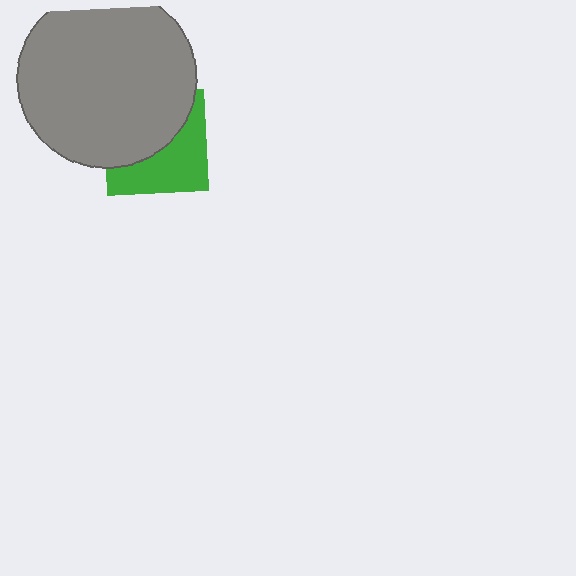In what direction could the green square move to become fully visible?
The green square could move down. That would shift it out from behind the gray circle entirely.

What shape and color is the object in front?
The object in front is a gray circle.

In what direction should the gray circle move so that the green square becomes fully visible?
The gray circle should move up. That is the shortest direction to clear the overlap and leave the green square fully visible.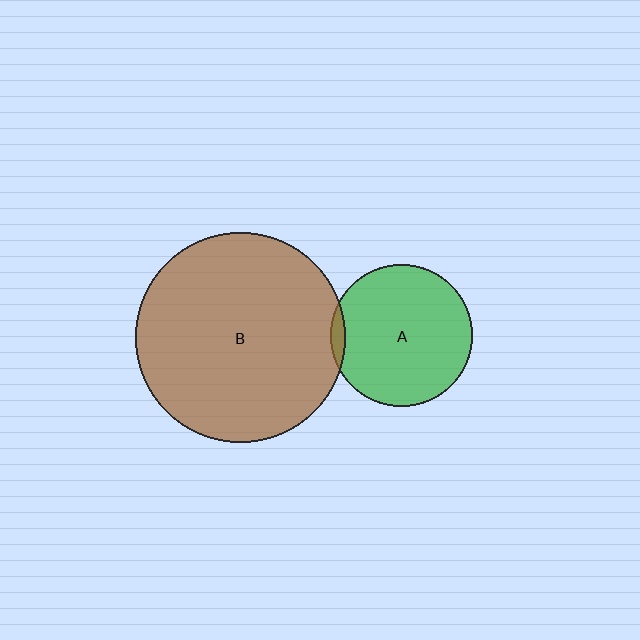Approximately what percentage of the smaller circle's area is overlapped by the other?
Approximately 5%.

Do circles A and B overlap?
Yes.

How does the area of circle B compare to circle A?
Approximately 2.2 times.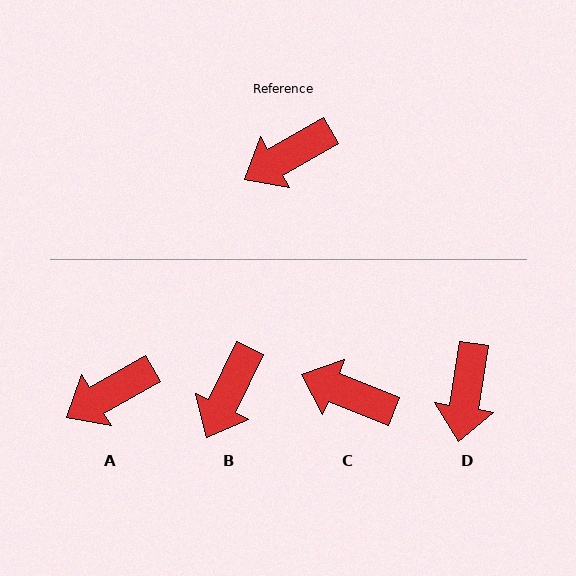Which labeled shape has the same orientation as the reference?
A.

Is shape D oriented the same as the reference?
No, it is off by about 52 degrees.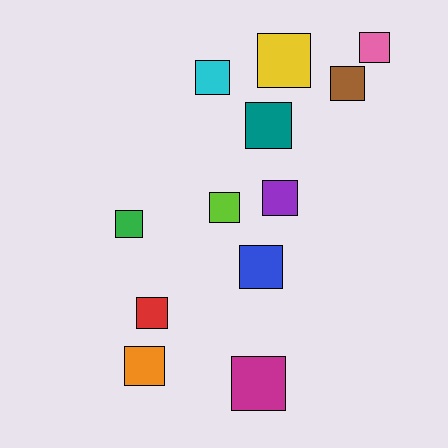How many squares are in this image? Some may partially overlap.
There are 12 squares.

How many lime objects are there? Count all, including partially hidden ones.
There is 1 lime object.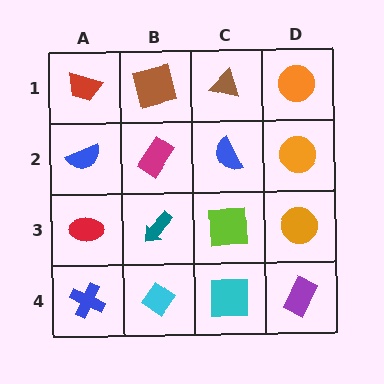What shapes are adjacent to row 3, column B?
A magenta rectangle (row 2, column B), a cyan diamond (row 4, column B), a red ellipse (row 3, column A), a lime square (row 3, column C).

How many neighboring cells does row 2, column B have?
4.